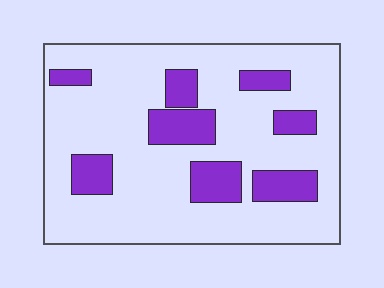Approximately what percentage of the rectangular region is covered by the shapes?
Approximately 20%.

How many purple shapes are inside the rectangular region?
8.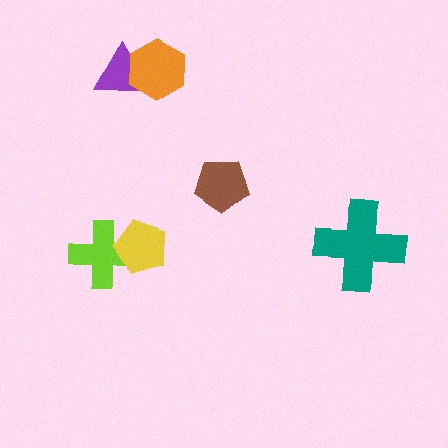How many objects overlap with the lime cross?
1 object overlaps with the lime cross.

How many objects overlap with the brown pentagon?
0 objects overlap with the brown pentagon.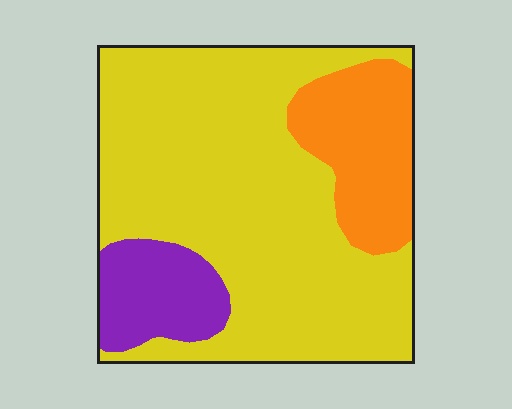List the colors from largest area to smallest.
From largest to smallest: yellow, orange, purple.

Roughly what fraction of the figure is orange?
Orange takes up about one sixth (1/6) of the figure.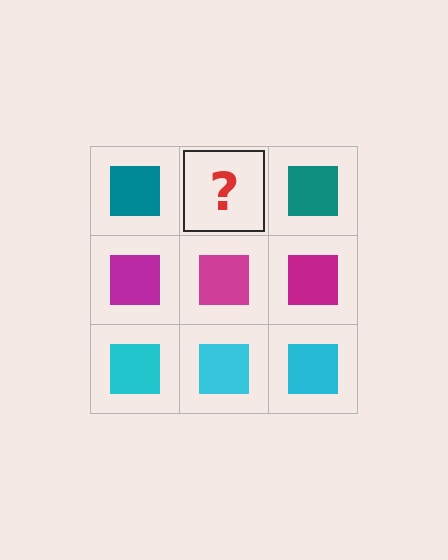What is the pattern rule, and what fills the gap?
The rule is that each row has a consistent color. The gap should be filled with a teal square.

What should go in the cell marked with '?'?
The missing cell should contain a teal square.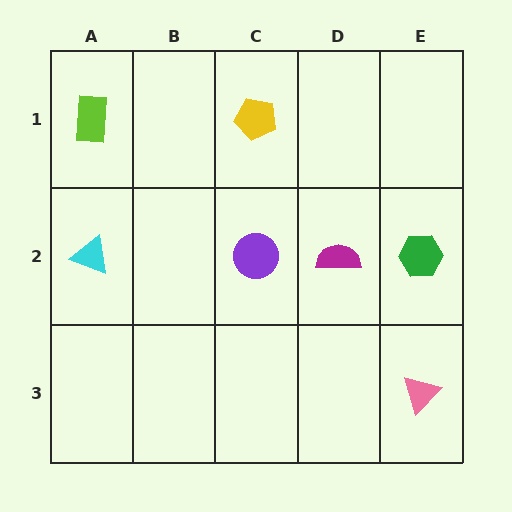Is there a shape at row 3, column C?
No, that cell is empty.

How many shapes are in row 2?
4 shapes.